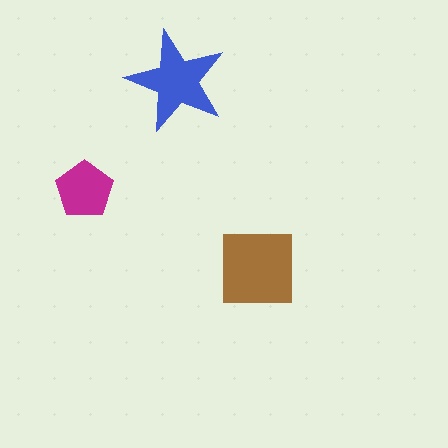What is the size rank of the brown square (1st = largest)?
1st.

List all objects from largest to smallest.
The brown square, the blue star, the magenta pentagon.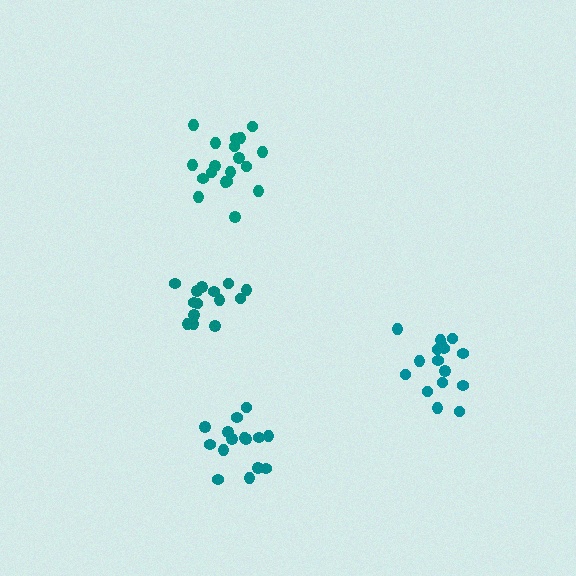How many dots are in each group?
Group 1: 16 dots, Group 2: 14 dots, Group 3: 19 dots, Group 4: 15 dots (64 total).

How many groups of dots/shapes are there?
There are 4 groups.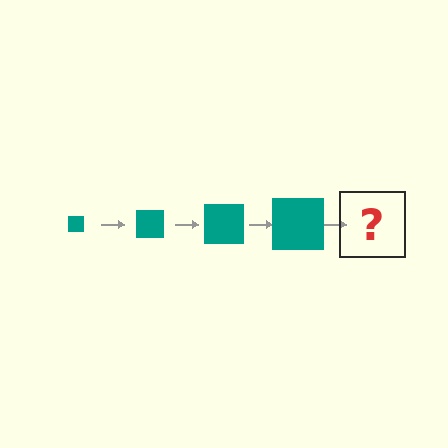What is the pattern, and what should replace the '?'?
The pattern is that the square gets progressively larger each step. The '?' should be a teal square, larger than the previous one.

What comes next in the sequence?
The next element should be a teal square, larger than the previous one.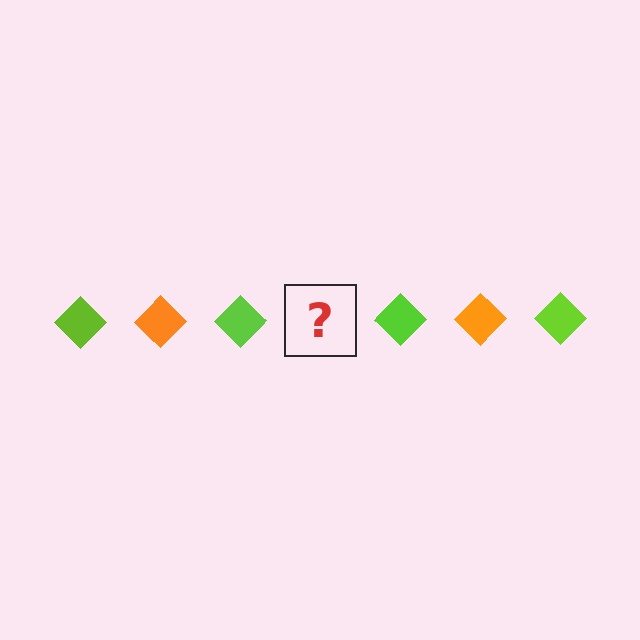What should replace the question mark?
The question mark should be replaced with an orange diamond.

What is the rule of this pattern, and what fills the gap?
The rule is that the pattern cycles through lime, orange diamonds. The gap should be filled with an orange diamond.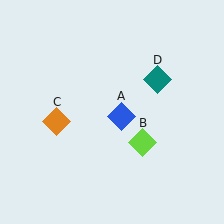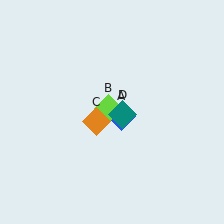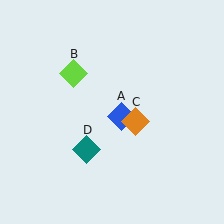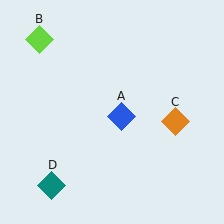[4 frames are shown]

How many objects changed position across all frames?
3 objects changed position: lime diamond (object B), orange diamond (object C), teal diamond (object D).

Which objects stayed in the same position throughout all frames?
Blue diamond (object A) remained stationary.